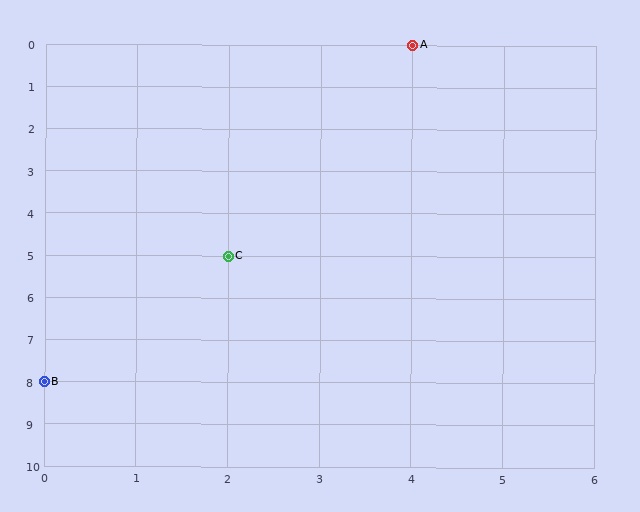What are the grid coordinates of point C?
Point C is at grid coordinates (2, 5).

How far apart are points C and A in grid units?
Points C and A are 2 columns and 5 rows apart (about 5.4 grid units diagonally).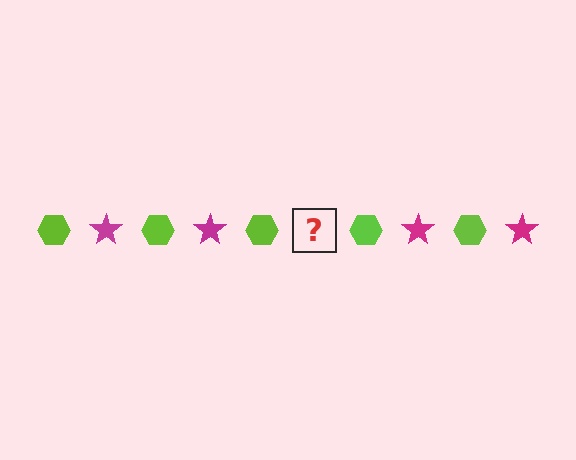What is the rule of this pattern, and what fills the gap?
The rule is that the pattern alternates between lime hexagon and magenta star. The gap should be filled with a magenta star.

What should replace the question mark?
The question mark should be replaced with a magenta star.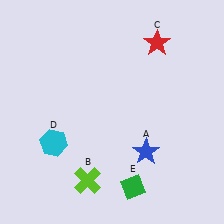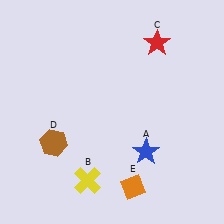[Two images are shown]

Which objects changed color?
B changed from lime to yellow. D changed from cyan to brown. E changed from green to orange.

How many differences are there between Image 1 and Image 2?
There are 3 differences between the two images.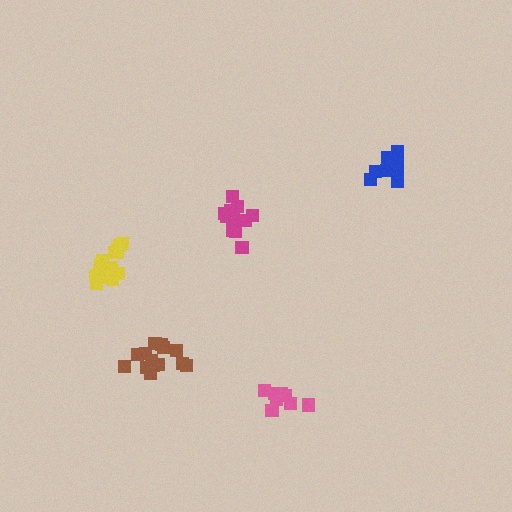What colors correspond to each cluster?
The clusters are colored: magenta, blue, brown, yellow, pink.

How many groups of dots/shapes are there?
There are 5 groups.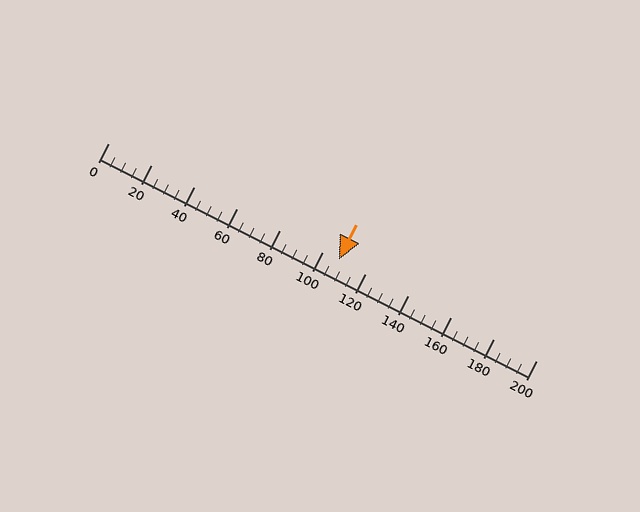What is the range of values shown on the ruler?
The ruler shows values from 0 to 200.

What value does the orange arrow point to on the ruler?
The orange arrow points to approximately 108.